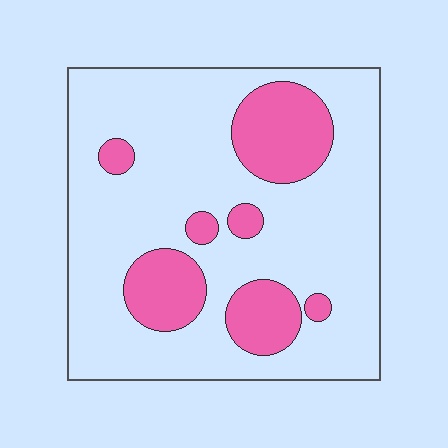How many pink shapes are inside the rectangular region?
7.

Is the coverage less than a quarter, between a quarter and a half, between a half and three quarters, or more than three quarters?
Less than a quarter.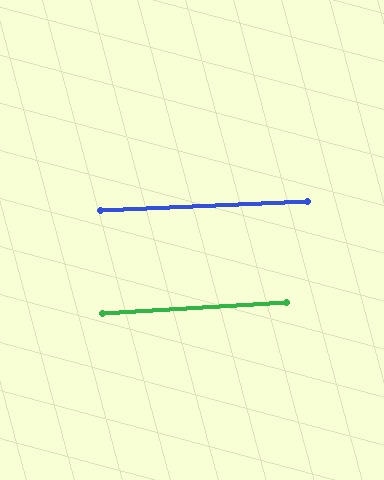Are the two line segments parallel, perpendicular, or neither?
Parallel — their directions differ by only 0.8°.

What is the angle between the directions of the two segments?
Approximately 1 degree.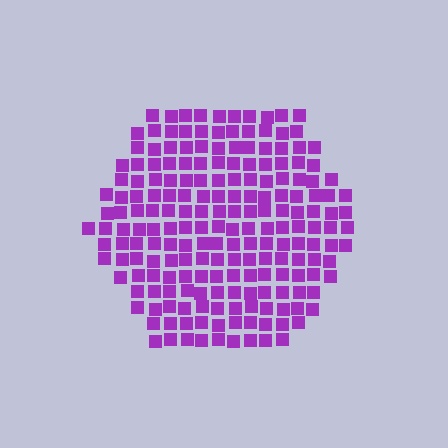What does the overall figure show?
The overall figure shows a hexagon.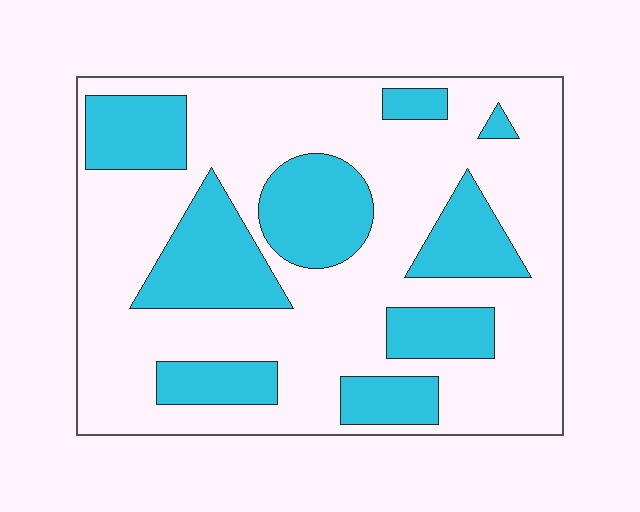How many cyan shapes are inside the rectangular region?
9.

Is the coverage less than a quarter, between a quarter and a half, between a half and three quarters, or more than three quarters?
Between a quarter and a half.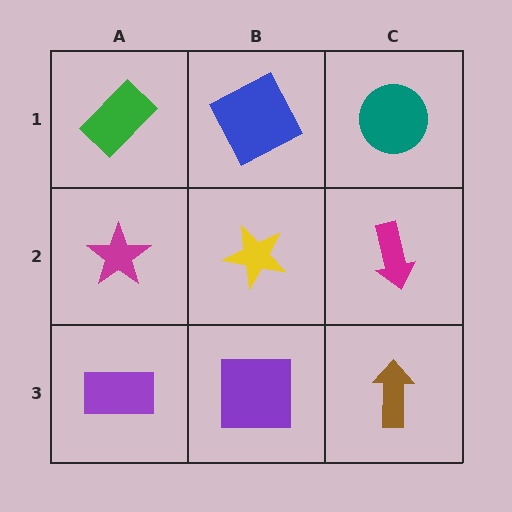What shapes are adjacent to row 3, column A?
A magenta star (row 2, column A), a purple square (row 3, column B).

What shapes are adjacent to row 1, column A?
A magenta star (row 2, column A), a blue square (row 1, column B).